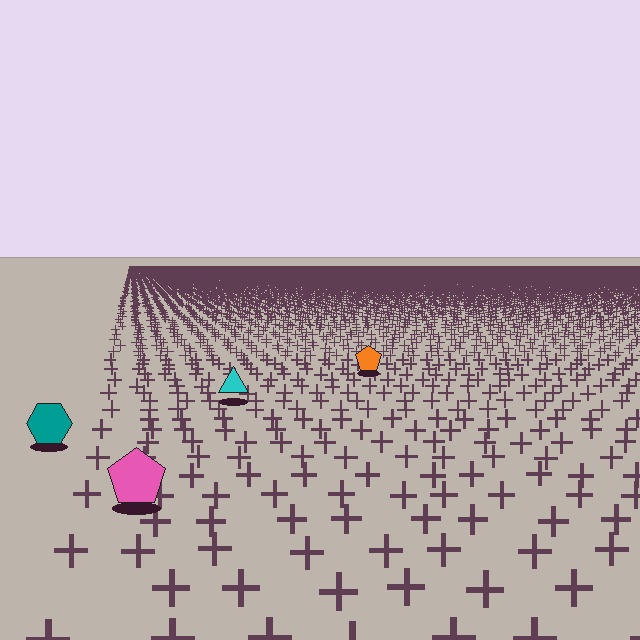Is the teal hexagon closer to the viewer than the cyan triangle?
Yes. The teal hexagon is closer — you can tell from the texture gradient: the ground texture is coarser near it.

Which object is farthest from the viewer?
The orange pentagon is farthest from the viewer. It appears smaller and the ground texture around it is denser.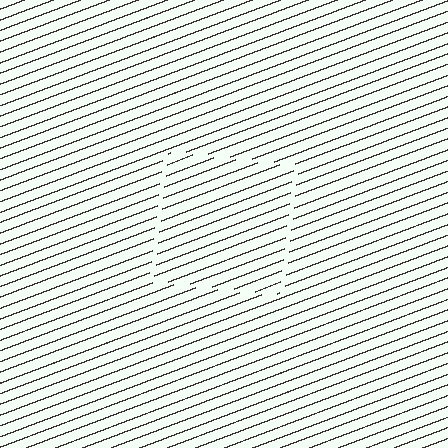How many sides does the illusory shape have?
4 sides — the line-ends trace a square.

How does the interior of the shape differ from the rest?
The interior of the shape contains the same grating, shifted by half a period — the contour is defined by the phase discontinuity where line-ends from the inner and outer gratings abut.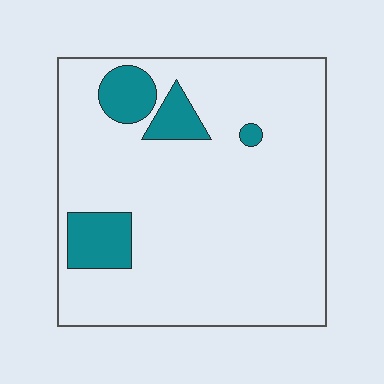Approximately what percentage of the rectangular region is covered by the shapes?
Approximately 10%.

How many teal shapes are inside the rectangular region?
4.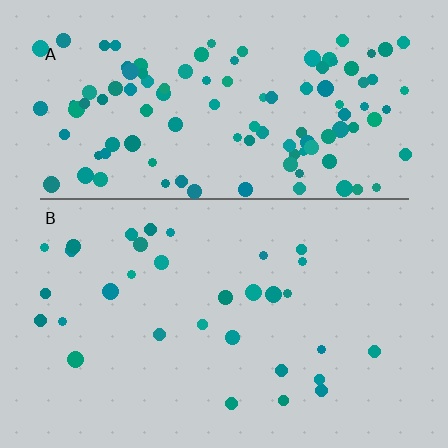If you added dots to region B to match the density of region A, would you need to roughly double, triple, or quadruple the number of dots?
Approximately quadruple.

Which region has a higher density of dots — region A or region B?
A (the top).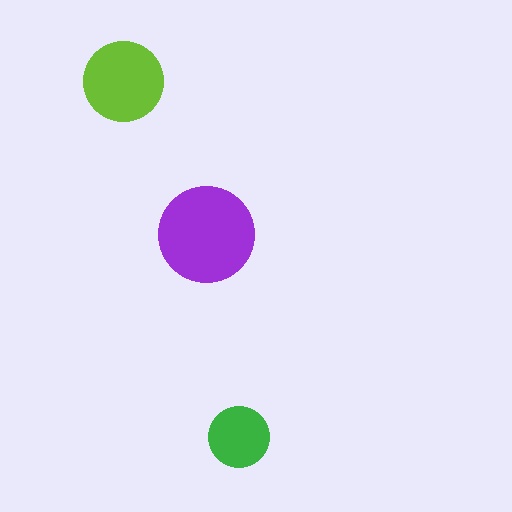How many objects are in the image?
There are 3 objects in the image.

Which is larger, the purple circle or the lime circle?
The purple one.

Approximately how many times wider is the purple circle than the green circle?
About 1.5 times wider.